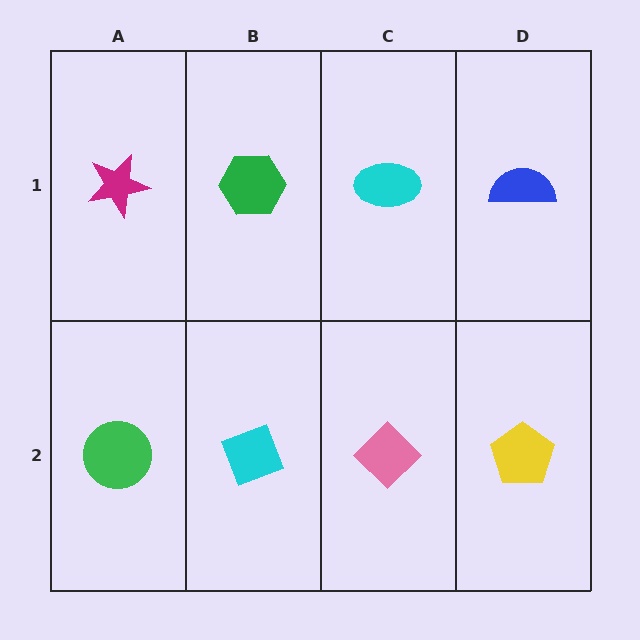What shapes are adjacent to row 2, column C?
A cyan ellipse (row 1, column C), a cyan diamond (row 2, column B), a yellow pentagon (row 2, column D).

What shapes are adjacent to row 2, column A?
A magenta star (row 1, column A), a cyan diamond (row 2, column B).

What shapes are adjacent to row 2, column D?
A blue semicircle (row 1, column D), a pink diamond (row 2, column C).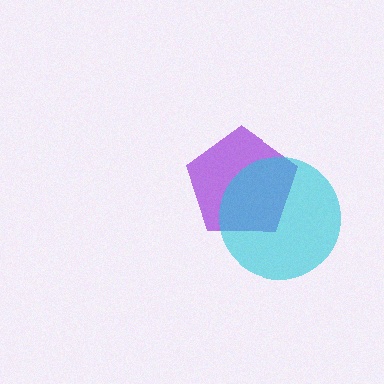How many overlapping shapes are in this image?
There are 2 overlapping shapes in the image.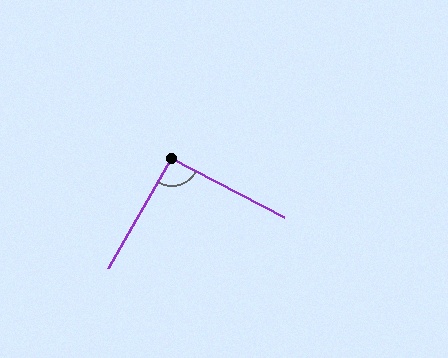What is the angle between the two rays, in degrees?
Approximately 93 degrees.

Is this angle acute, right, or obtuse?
It is approximately a right angle.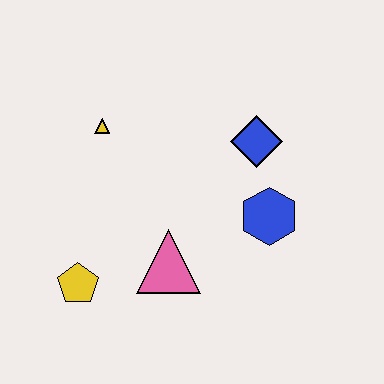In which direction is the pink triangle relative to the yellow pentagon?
The pink triangle is to the right of the yellow pentagon.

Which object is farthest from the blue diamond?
The yellow pentagon is farthest from the blue diamond.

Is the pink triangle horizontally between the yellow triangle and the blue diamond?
Yes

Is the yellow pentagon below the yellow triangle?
Yes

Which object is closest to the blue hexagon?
The blue diamond is closest to the blue hexagon.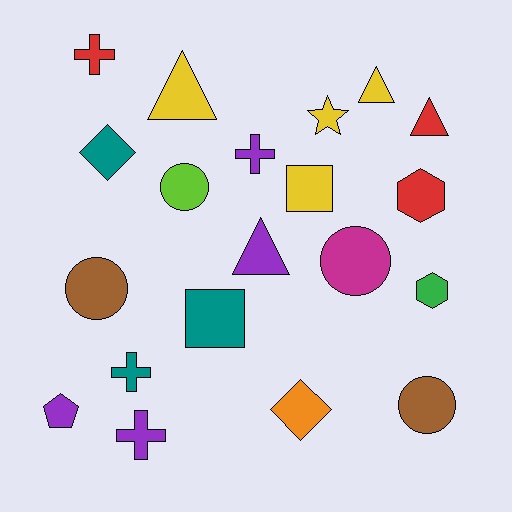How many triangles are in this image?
There are 4 triangles.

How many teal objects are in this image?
There are 3 teal objects.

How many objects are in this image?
There are 20 objects.